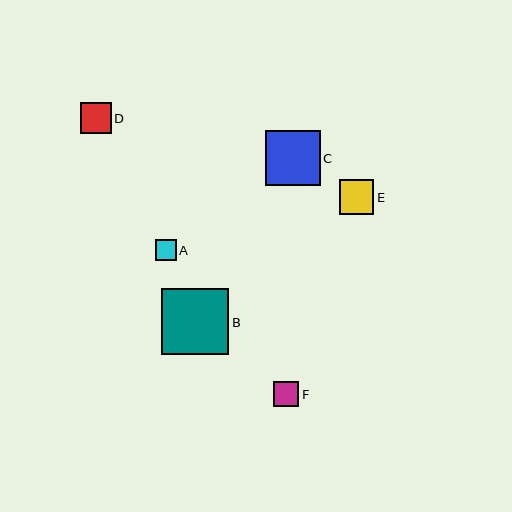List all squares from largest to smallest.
From largest to smallest: B, C, E, D, F, A.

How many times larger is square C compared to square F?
Square C is approximately 2.2 times the size of square F.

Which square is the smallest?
Square A is the smallest with a size of approximately 21 pixels.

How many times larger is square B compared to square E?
Square B is approximately 1.9 times the size of square E.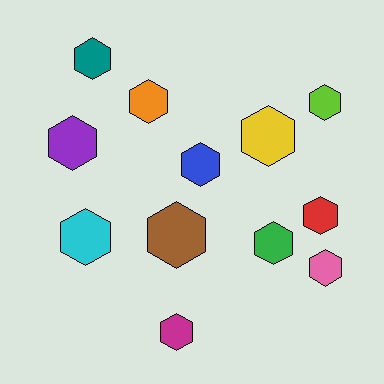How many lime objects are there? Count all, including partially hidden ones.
There is 1 lime object.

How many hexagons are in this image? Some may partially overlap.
There are 12 hexagons.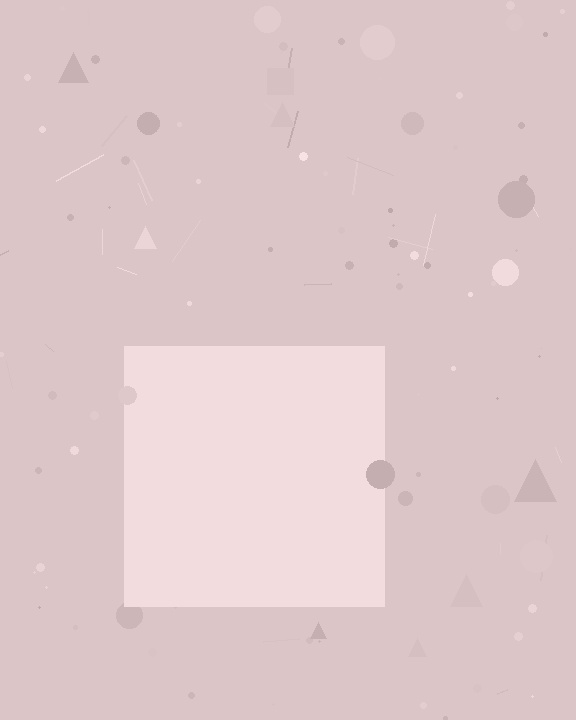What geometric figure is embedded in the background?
A square is embedded in the background.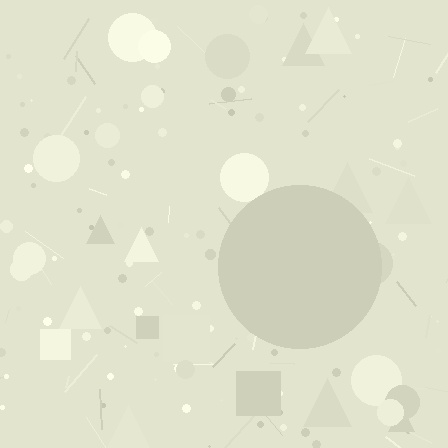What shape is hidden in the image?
A circle is hidden in the image.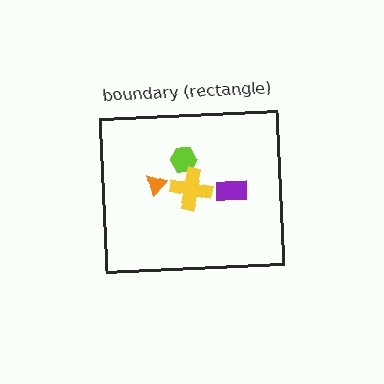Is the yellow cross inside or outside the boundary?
Inside.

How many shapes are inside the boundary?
4 inside, 0 outside.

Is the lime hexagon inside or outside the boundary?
Inside.